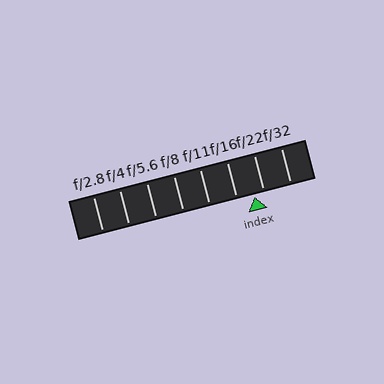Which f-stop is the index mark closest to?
The index mark is closest to f/22.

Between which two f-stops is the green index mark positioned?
The index mark is between f/16 and f/22.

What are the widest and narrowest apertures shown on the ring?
The widest aperture shown is f/2.8 and the narrowest is f/32.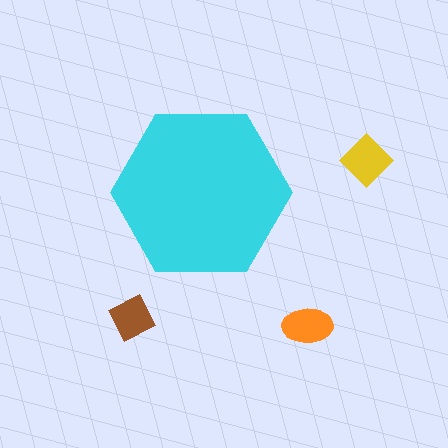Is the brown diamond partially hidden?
No, the brown diamond is fully visible.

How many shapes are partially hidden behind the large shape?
0 shapes are partially hidden.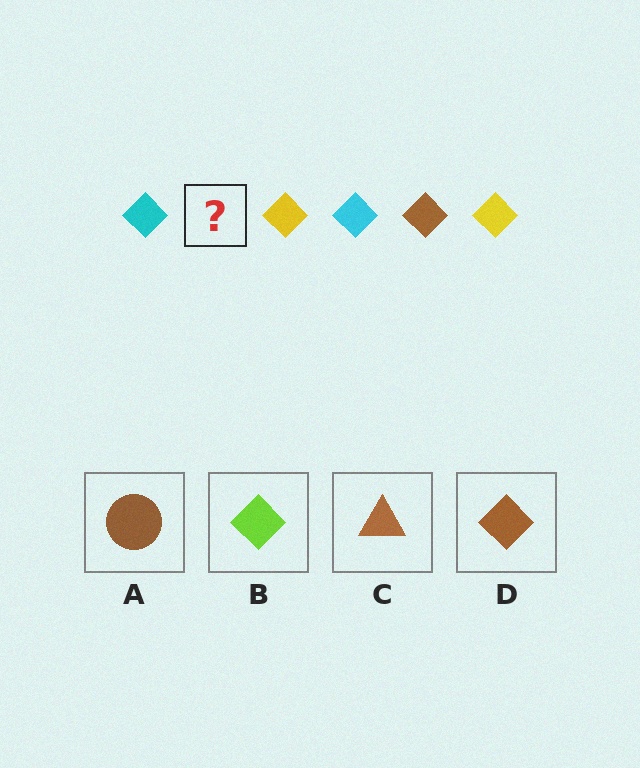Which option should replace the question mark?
Option D.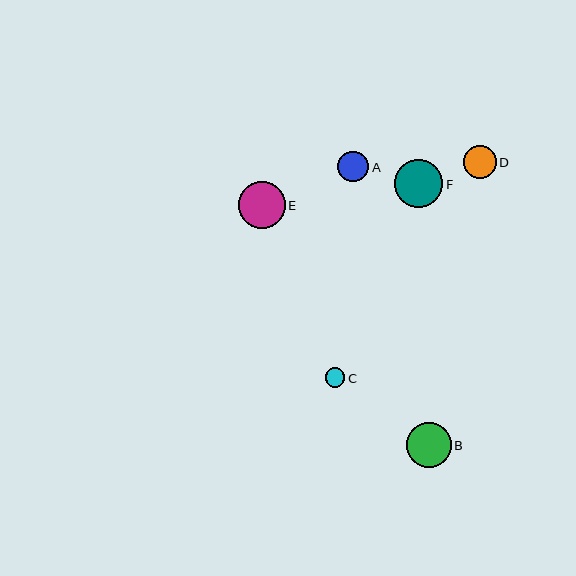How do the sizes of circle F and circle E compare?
Circle F and circle E are approximately the same size.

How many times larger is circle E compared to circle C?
Circle E is approximately 2.4 times the size of circle C.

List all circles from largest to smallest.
From largest to smallest: F, E, B, D, A, C.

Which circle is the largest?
Circle F is the largest with a size of approximately 48 pixels.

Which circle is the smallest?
Circle C is the smallest with a size of approximately 20 pixels.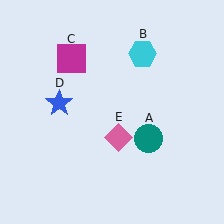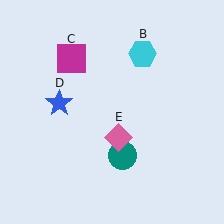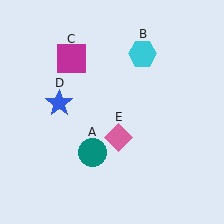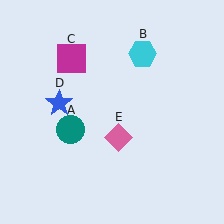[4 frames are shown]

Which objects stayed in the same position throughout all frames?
Cyan hexagon (object B) and magenta square (object C) and blue star (object D) and pink diamond (object E) remained stationary.